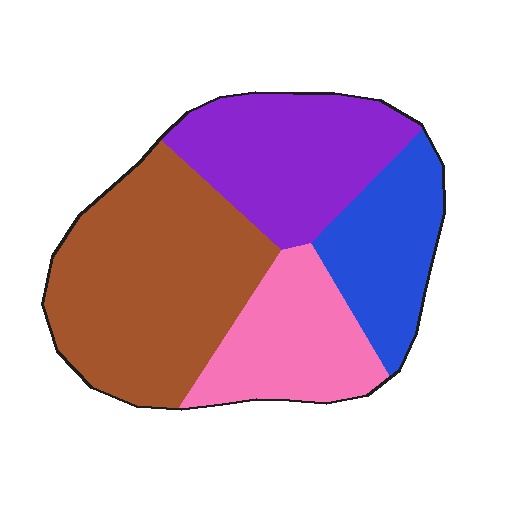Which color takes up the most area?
Brown, at roughly 40%.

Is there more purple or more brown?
Brown.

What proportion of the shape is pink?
Pink takes up between a sixth and a third of the shape.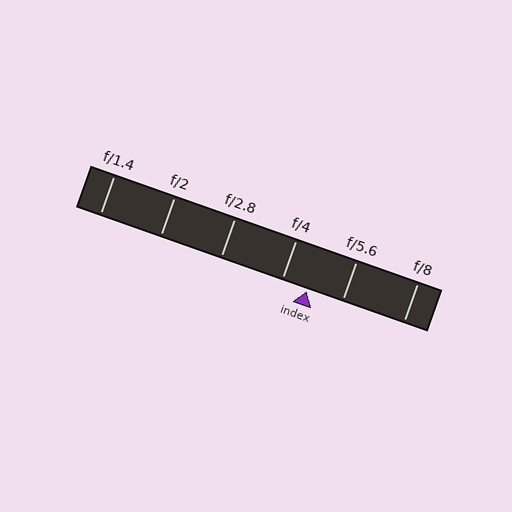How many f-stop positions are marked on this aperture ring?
There are 6 f-stop positions marked.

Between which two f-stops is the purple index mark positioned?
The index mark is between f/4 and f/5.6.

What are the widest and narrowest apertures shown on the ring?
The widest aperture shown is f/1.4 and the narrowest is f/8.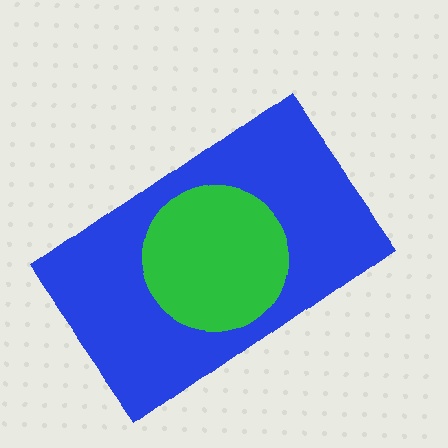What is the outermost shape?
The blue rectangle.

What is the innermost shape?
The green circle.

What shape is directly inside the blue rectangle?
The green circle.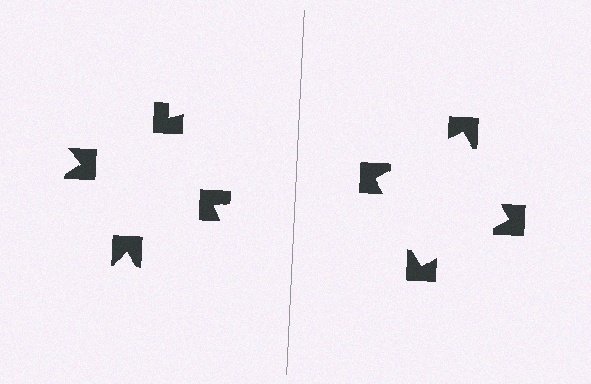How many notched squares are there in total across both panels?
8 — 4 on each side.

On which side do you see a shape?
An illusory square appears on the right side. On the left side the wedge cuts are rotated, so no coherent shape forms.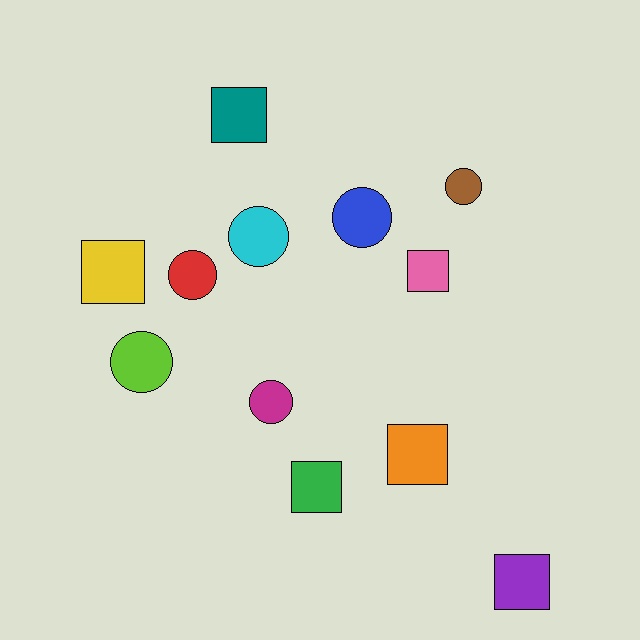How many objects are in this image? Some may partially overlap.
There are 12 objects.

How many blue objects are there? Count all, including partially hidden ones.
There is 1 blue object.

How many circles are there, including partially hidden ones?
There are 6 circles.